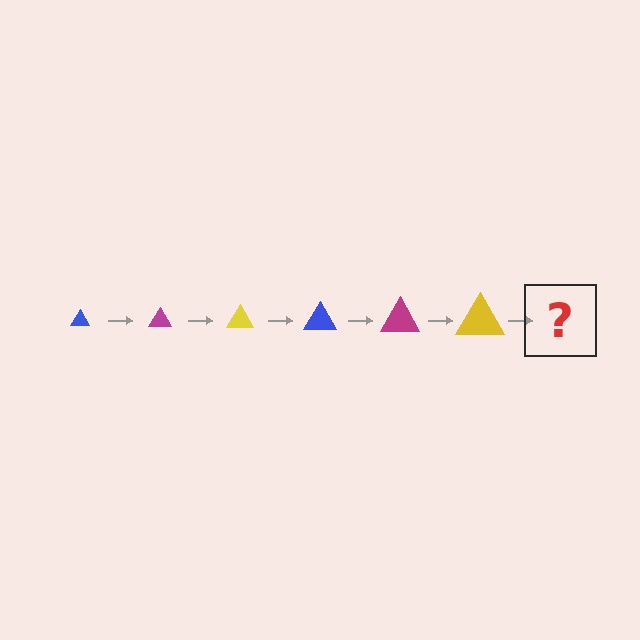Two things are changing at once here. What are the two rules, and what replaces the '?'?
The two rules are that the triangle grows larger each step and the color cycles through blue, magenta, and yellow. The '?' should be a blue triangle, larger than the previous one.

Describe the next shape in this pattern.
It should be a blue triangle, larger than the previous one.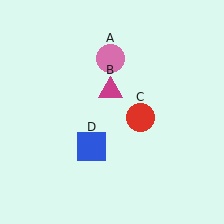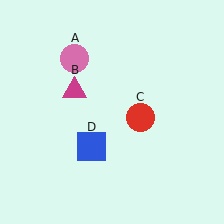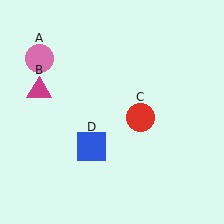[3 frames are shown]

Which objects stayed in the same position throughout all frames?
Red circle (object C) and blue square (object D) remained stationary.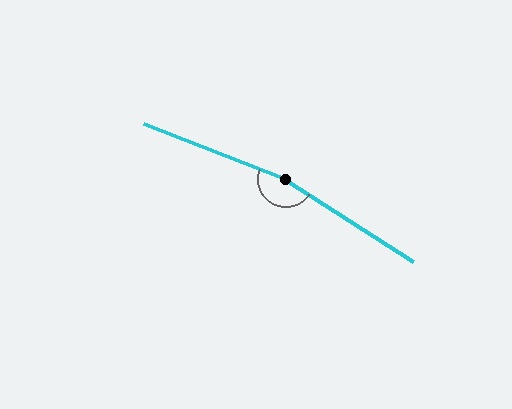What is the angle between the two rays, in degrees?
Approximately 168 degrees.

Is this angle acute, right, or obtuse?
It is obtuse.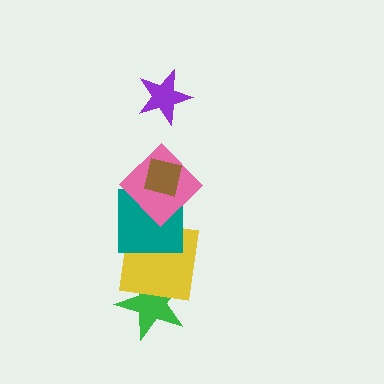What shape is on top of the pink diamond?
The brown square is on top of the pink diamond.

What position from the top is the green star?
The green star is 6th from the top.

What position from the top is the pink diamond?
The pink diamond is 3rd from the top.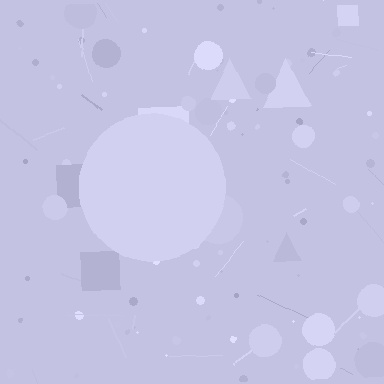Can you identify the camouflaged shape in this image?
The camouflaged shape is a circle.